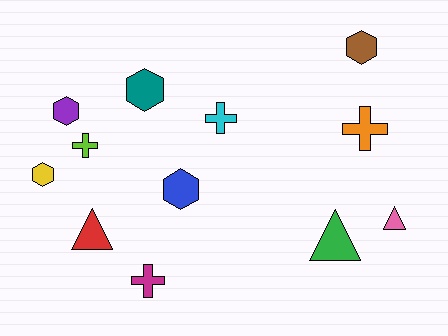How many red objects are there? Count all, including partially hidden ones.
There is 1 red object.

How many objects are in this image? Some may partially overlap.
There are 12 objects.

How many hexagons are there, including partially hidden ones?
There are 5 hexagons.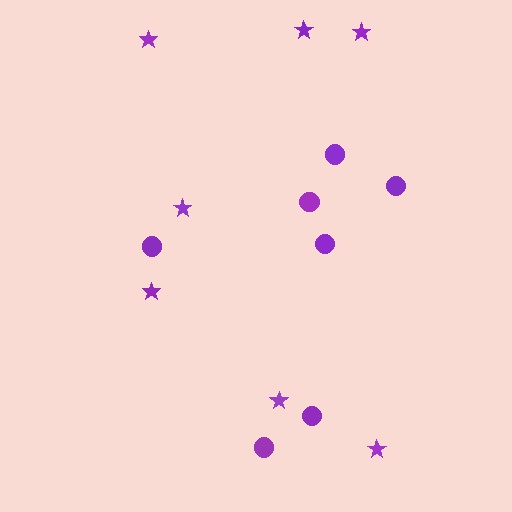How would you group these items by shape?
There are 2 groups: one group of circles (7) and one group of stars (7).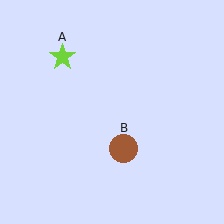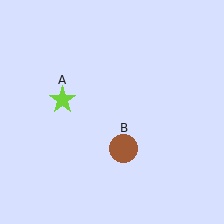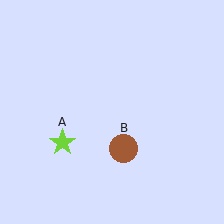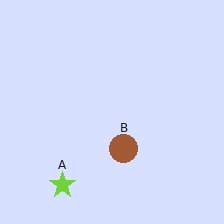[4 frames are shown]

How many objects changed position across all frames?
1 object changed position: lime star (object A).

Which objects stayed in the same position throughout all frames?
Brown circle (object B) remained stationary.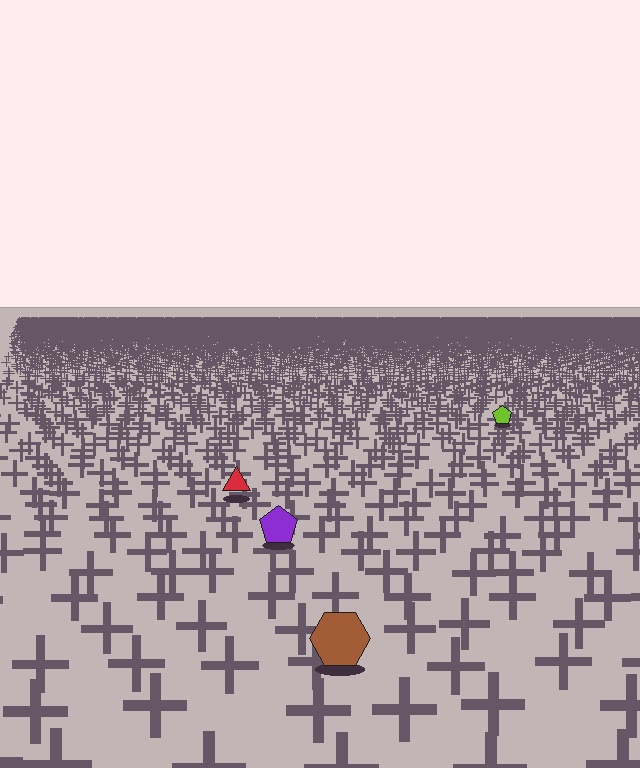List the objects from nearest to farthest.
From nearest to farthest: the brown hexagon, the purple pentagon, the red triangle, the lime pentagon.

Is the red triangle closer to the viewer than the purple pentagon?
No. The purple pentagon is closer — you can tell from the texture gradient: the ground texture is coarser near it.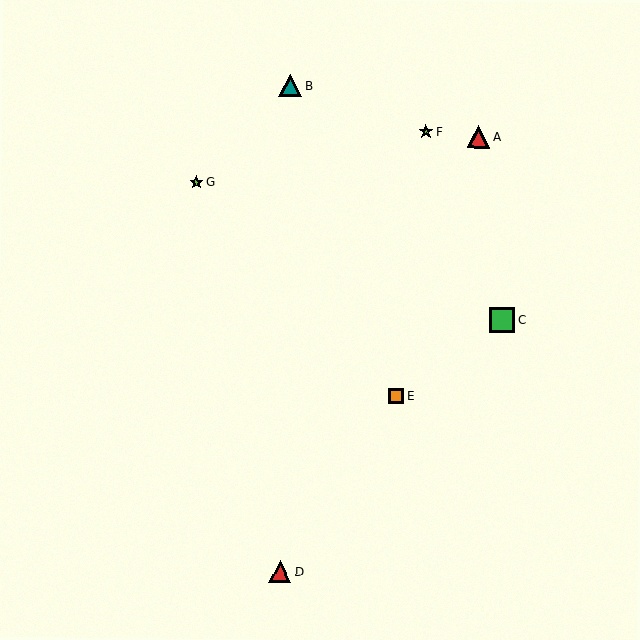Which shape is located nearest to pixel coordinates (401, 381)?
The orange square (labeled E) at (397, 395) is nearest to that location.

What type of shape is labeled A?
Shape A is a red triangle.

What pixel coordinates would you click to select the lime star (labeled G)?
Click at (197, 182) to select the lime star G.